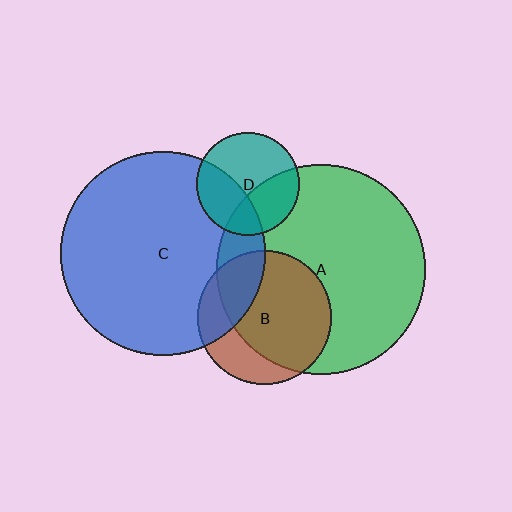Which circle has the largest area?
Circle A (green).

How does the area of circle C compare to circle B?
Approximately 2.3 times.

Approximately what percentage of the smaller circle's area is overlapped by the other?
Approximately 35%.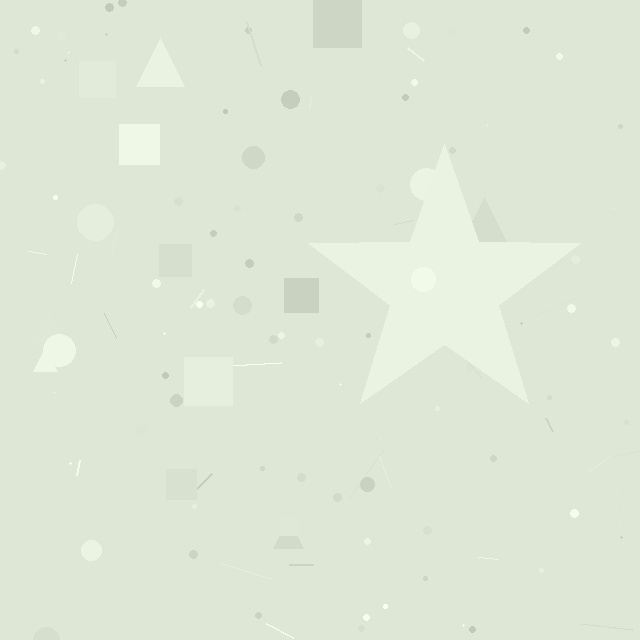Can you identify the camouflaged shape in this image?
The camouflaged shape is a star.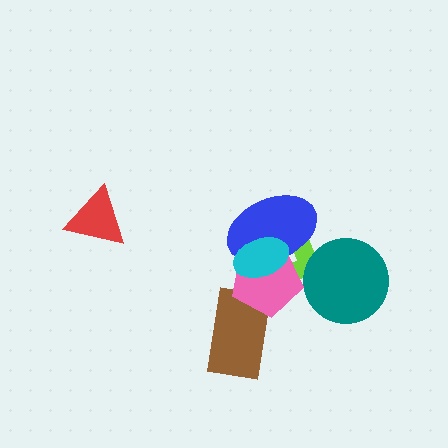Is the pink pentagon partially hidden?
Yes, it is partially covered by another shape.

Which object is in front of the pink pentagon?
The cyan ellipse is in front of the pink pentagon.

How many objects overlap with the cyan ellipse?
3 objects overlap with the cyan ellipse.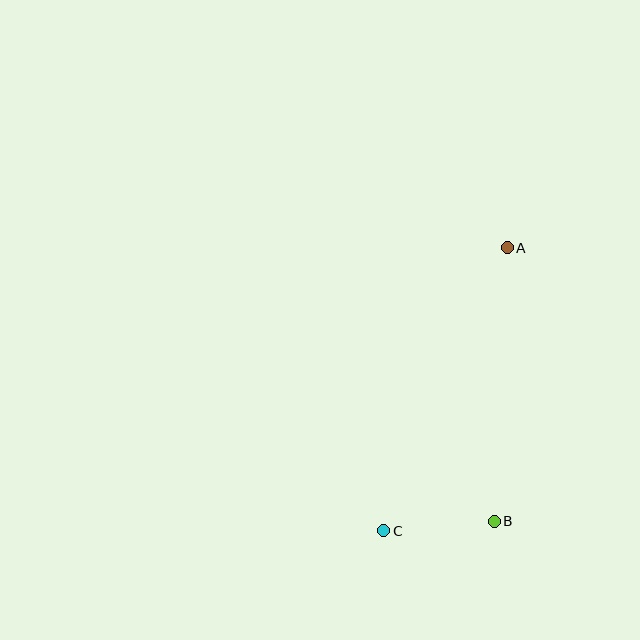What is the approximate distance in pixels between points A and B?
The distance between A and B is approximately 274 pixels.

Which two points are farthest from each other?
Points A and C are farthest from each other.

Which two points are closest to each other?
Points B and C are closest to each other.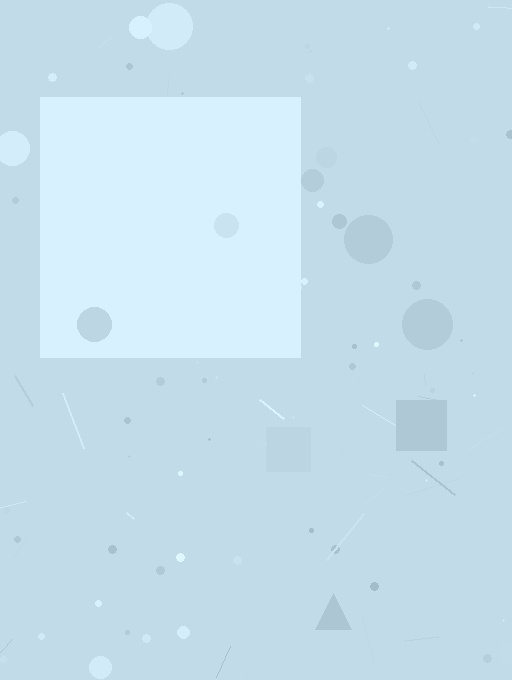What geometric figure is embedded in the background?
A square is embedded in the background.